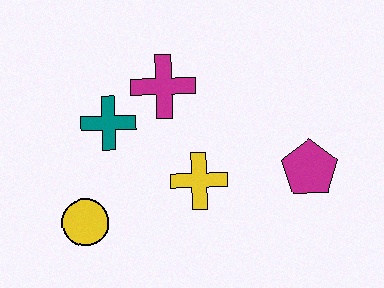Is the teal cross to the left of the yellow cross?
Yes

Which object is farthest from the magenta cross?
The magenta pentagon is farthest from the magenta cross.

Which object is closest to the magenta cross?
The teal cross is closest to the magenta cross.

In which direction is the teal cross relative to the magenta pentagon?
The teal cross is to the left of the magenta pentagon.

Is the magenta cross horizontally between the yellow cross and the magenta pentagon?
No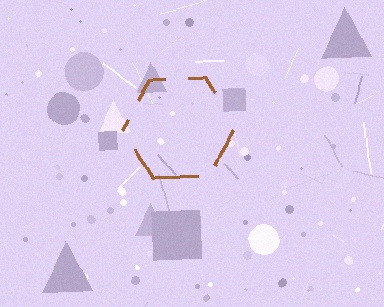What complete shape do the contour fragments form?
The contour fragments form a hexagon.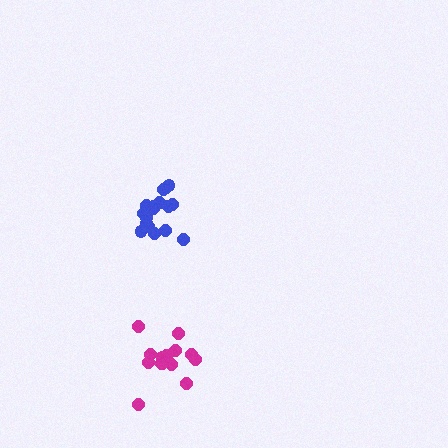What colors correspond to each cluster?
The clusters are colored: blue, magenta.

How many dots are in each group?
Group 1: 17 dots, Group 2: 14 dots (31 total).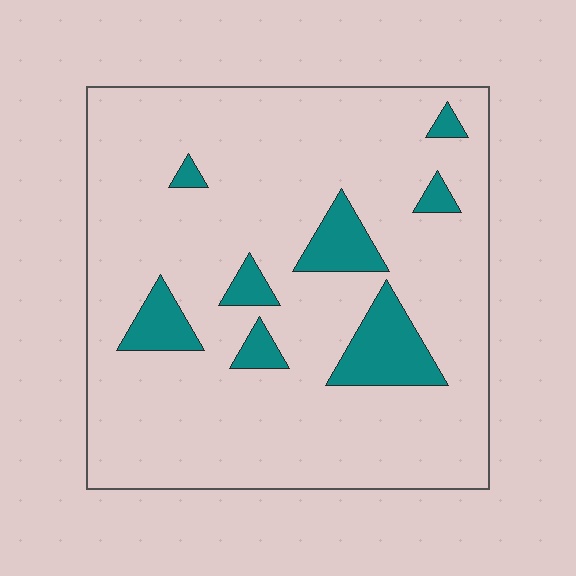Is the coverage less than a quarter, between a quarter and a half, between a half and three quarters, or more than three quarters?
Less than a quarter.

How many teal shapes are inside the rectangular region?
8.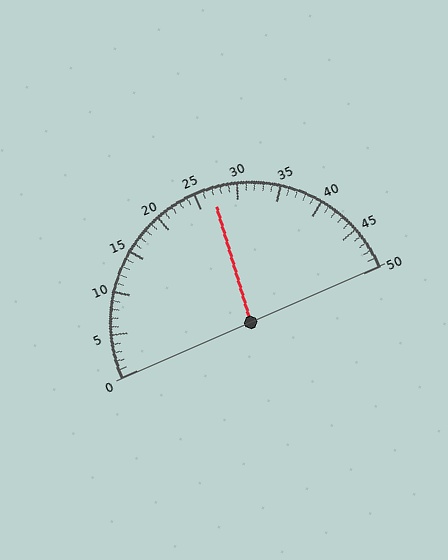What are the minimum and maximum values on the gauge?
The gauge ranges from 0 to 50.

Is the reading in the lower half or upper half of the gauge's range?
The reading is in the upper half of the range (0 to 50).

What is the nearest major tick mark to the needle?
The nearest major tick mark is 25.